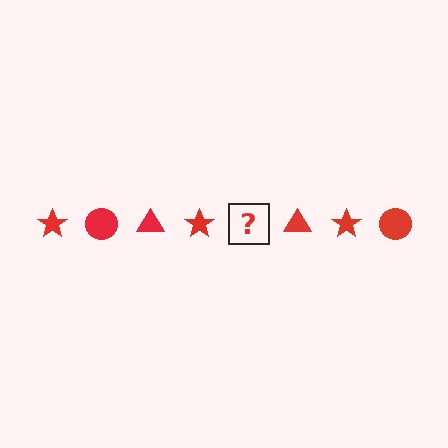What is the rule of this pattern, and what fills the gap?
The rule is that the pattern cycles through star, circle, triangle shapes in red. The gap should be filled with a red circle.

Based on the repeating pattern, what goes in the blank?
The blank should be a red circle.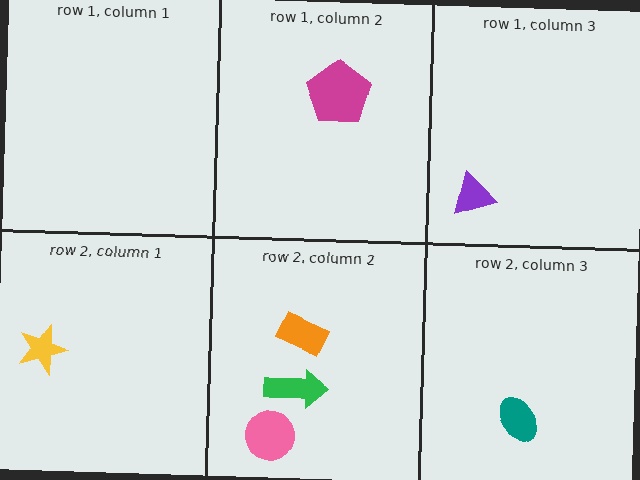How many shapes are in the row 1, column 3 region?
1.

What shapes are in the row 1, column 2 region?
The magenta pentagon.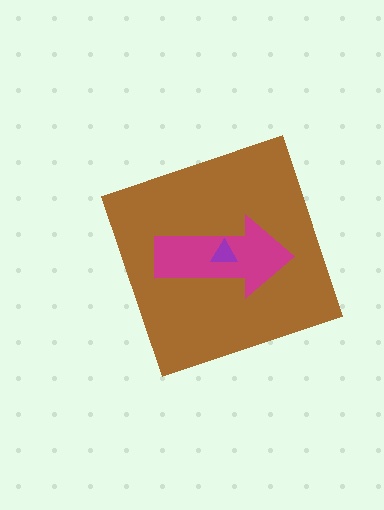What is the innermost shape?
The purple triangle.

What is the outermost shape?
The brown diamond.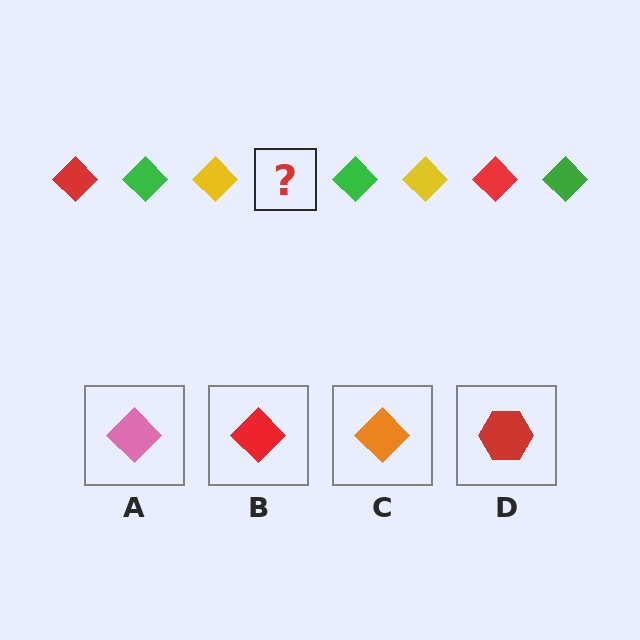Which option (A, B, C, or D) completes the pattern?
B.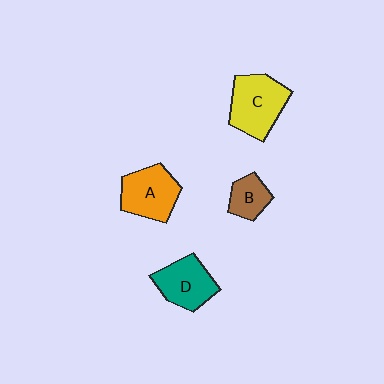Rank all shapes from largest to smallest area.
From largest to smallest: C (yellow), A (orange), D (teal), B (brown).